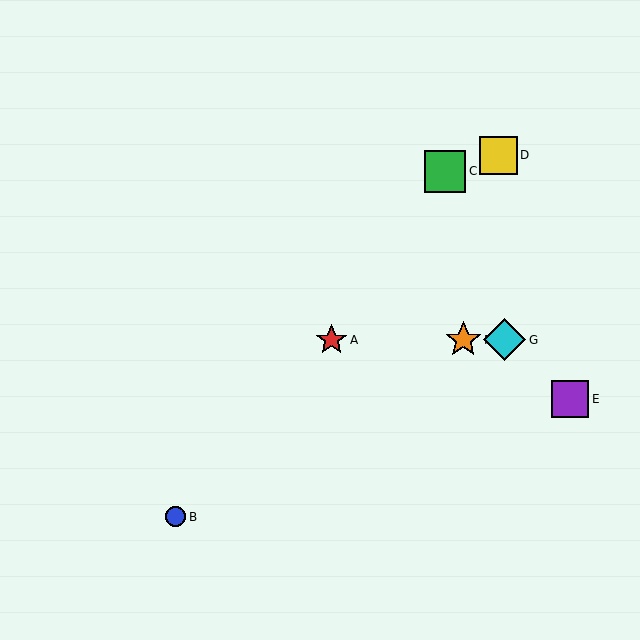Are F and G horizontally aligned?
Yes, both are at y≈340.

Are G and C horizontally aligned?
No, G is at y≈340 and C is at y≈171.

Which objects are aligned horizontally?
Objects A, F, G are aligned horizontally.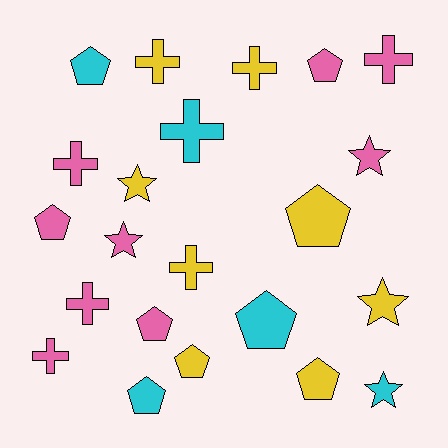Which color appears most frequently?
Pink, with 9 objects.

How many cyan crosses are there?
There is 1 cyan cross.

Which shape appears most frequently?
Pentagon, with 9 objects.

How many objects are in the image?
There are 22 objects.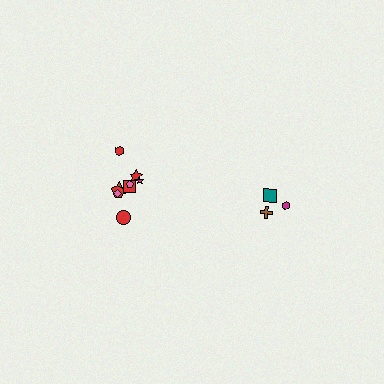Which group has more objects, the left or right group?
The left group.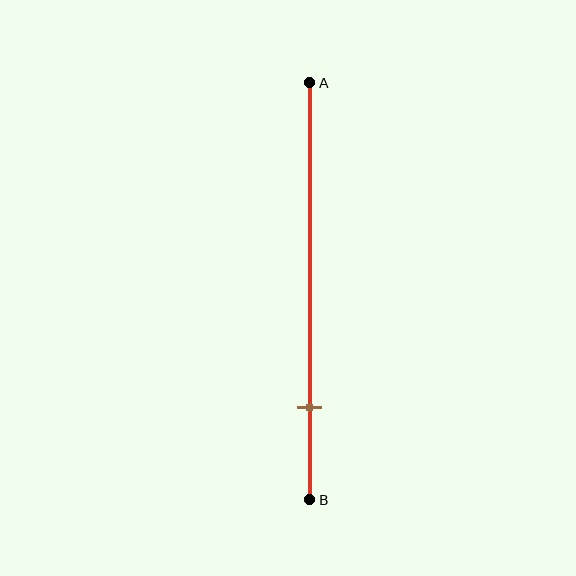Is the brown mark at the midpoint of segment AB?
No, the mark is at about 80% from A, not at the 50% midpoint.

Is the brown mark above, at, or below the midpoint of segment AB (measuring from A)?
The brown mark is below the midpoint of segment AB.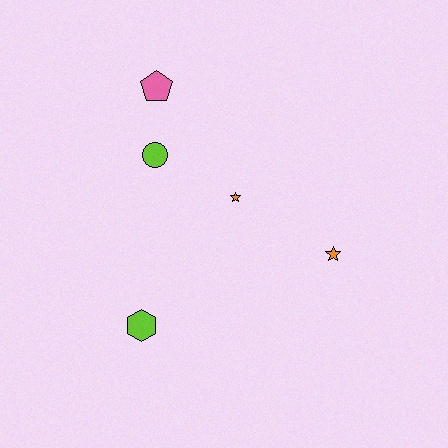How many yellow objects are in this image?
There are no yellow objects.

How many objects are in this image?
There are 5 objects.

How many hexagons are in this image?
There is 1 hexagon.